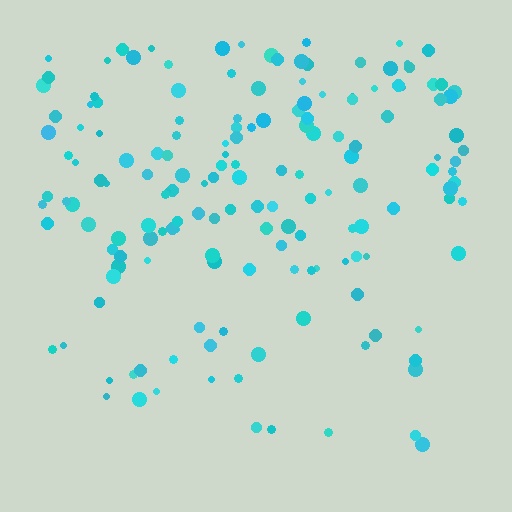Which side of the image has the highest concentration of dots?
The top.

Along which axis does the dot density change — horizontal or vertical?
Vertical.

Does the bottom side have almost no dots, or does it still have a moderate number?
Still a moderate number, just noticeably fewer than the top.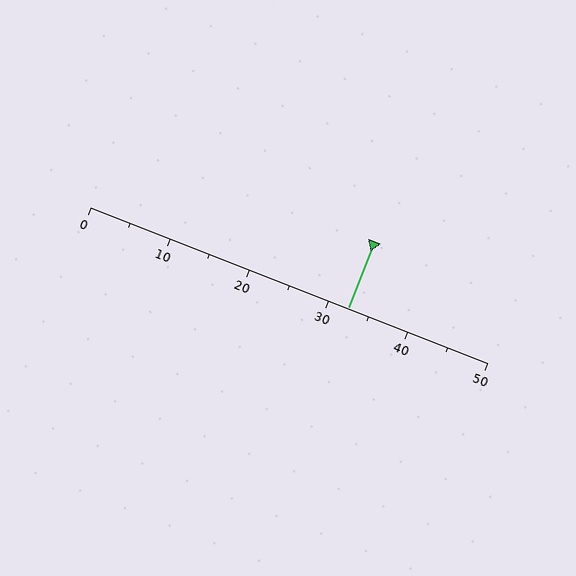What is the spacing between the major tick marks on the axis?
The major ticks are spaced 10 apart.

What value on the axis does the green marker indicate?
The marker indicates approximately 32.5.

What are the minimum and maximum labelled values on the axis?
The axis runs from 0 to 50.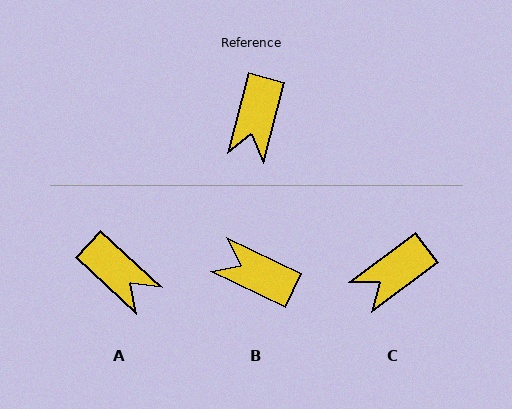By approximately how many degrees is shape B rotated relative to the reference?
Approximately 101 degrees clockwise.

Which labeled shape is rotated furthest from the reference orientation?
B, about 101 degrees away.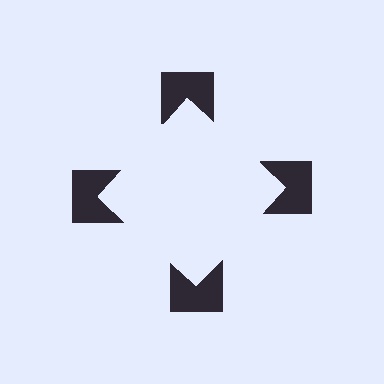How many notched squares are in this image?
There are 4 — one at each vertex of the illusory square.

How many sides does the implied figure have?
4 sides.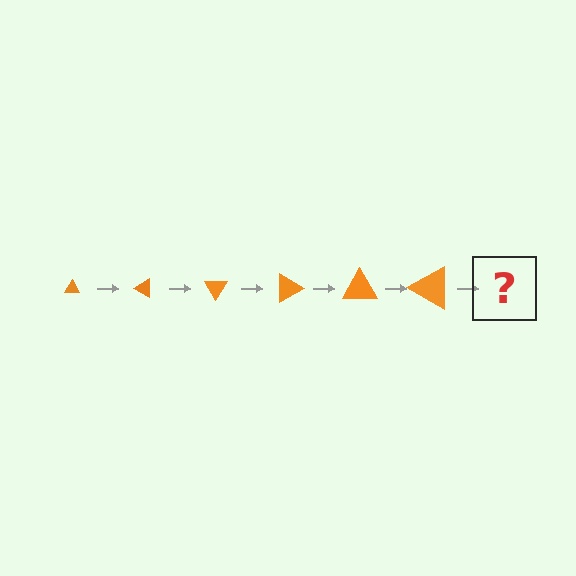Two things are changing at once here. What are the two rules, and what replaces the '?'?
The two rules are that the triangle grows larger each step and it rotates 30 degrees each step. The '?' should be a triangle, larger than the previous one and rotated 180 degrees from the start.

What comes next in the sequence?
The next element should be a triangle, larger than the previous one and rotated 180 degrees from the start.